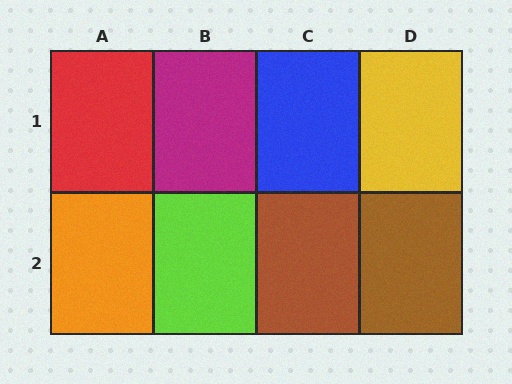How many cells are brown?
2 cells are brown.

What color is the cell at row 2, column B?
Lime.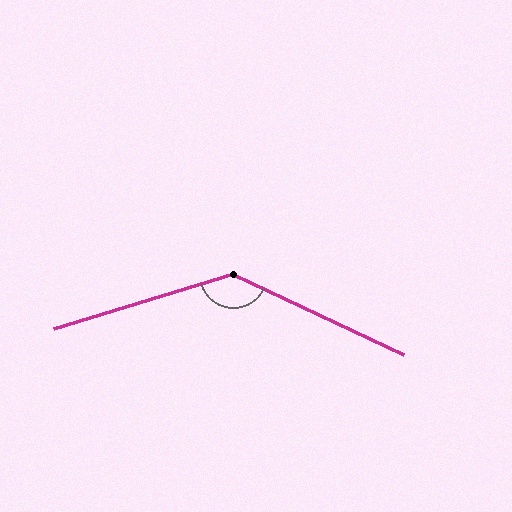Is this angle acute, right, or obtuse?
It is obtuse.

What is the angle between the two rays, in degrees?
Approximately 138 degrees.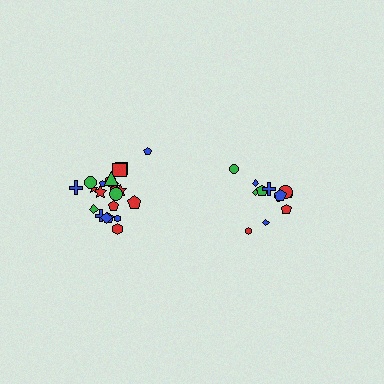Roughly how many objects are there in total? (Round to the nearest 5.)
Roughly 35 objects in total.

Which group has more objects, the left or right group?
The left group.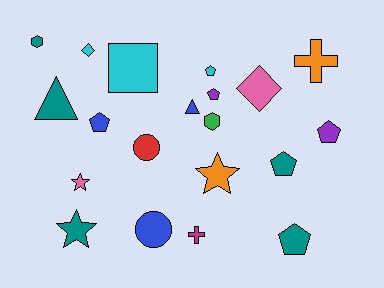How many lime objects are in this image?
There are no lime objects.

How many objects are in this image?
There are 20 objects.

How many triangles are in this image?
There are 2 triangles.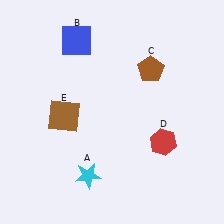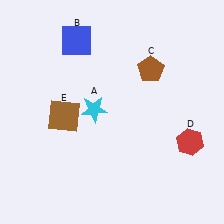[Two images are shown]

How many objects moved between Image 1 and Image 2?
2 objects moved between the two images.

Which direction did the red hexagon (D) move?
The red hexagon (D) moved right.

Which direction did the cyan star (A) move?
The cyan star (A) moved up.